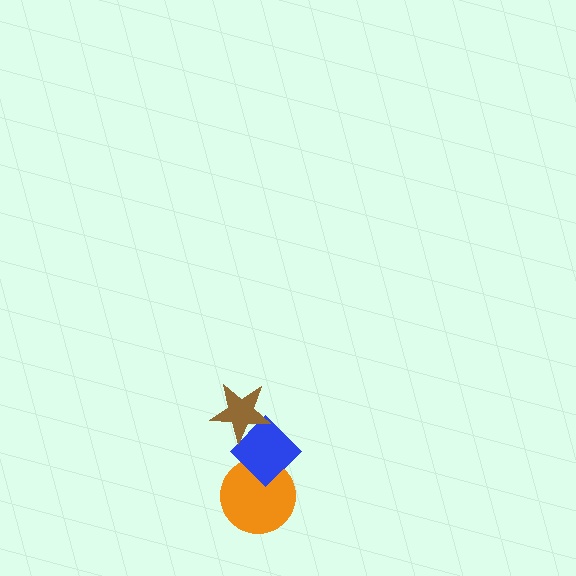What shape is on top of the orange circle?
The blue diamond is on top of the orange circle.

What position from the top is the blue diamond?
The blue diamond is 2nd from the top.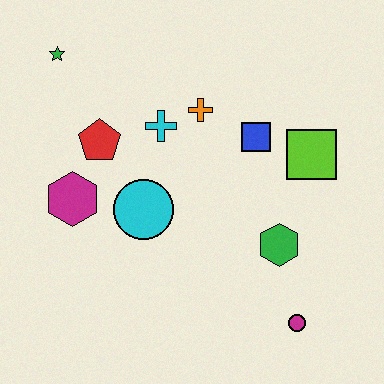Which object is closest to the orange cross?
The cyan cross is closest to the orange cross.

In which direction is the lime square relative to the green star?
The lime square is to the right of the green star.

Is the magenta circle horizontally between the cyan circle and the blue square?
No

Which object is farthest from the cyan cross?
The magenta circle is farthest from the cyan cross.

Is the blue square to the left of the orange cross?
No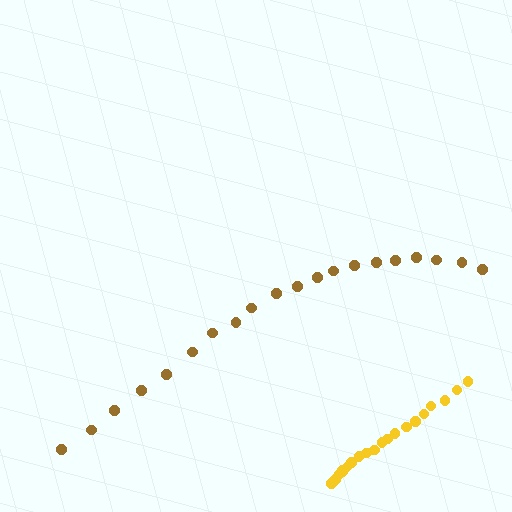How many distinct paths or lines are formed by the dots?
There are 2 distinct paths.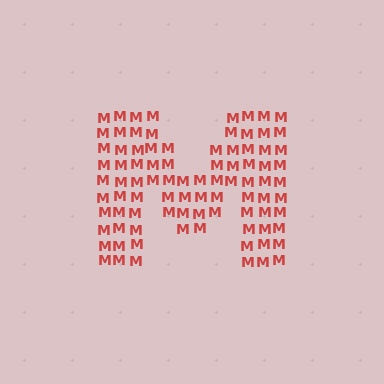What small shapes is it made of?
It is made of small letter M's.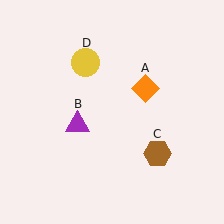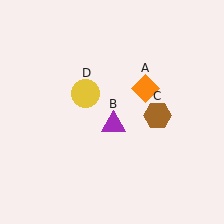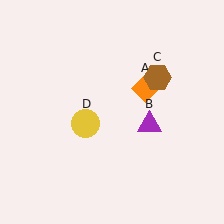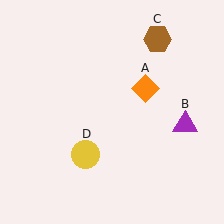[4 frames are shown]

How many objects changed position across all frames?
3 objects changed position: purple triangle (object B), brown hexagon (object C), yellow circle (object D).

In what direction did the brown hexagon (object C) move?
The brown hexagon (object C) moved up.